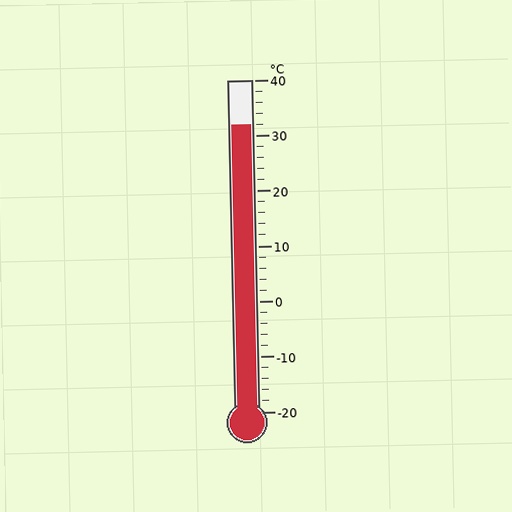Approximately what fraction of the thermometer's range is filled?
The thermometer is filled to approximately 85% of its range.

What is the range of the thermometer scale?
The thermometer scale ranges from -20°C to 40°C.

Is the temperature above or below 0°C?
The temperature is above 0°C.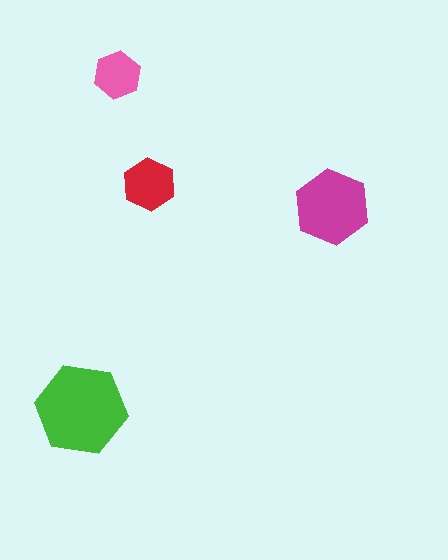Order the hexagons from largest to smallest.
the green one, the magenta one, the red one, the pink one.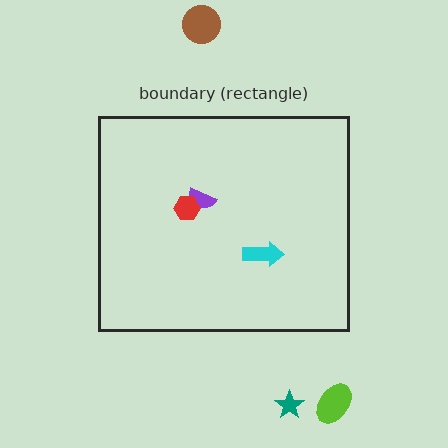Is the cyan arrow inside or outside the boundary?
Inside.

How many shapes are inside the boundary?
3 inside, 3 outside.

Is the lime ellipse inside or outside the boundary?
Outside.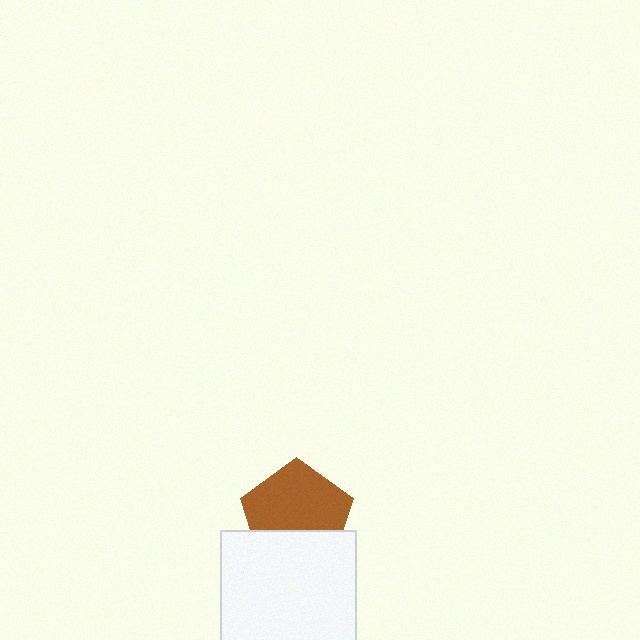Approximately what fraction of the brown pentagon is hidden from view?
Roughly 35% of the brown pentagon is hidden behind the white square.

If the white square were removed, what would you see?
You would see the complete brown pentagon.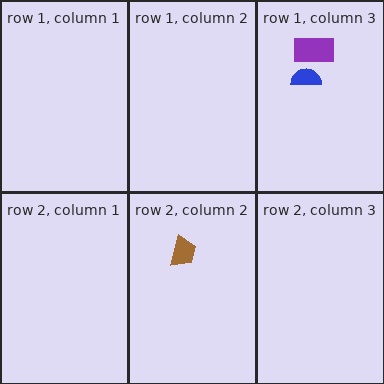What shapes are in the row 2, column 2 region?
The brown trapezoid.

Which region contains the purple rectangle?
The row 1, column 3 region.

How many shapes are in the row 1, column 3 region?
2.